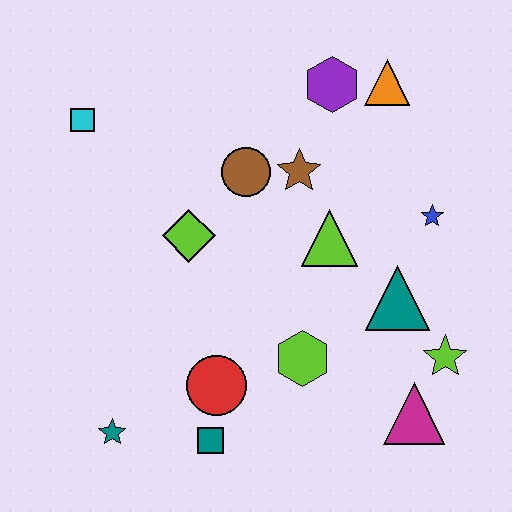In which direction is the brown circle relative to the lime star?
The brown circle is to the left of the lime star.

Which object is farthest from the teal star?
The orange triangle is farthest from the teal star.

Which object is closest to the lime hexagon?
The red circle is closest to the lime hexagon.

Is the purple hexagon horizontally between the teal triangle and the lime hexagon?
Yes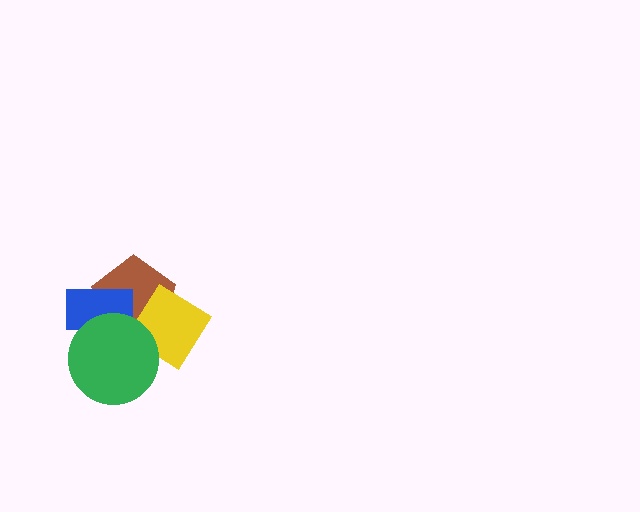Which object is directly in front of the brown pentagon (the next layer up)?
The blue rectangle is directly in front of the brown pentagon.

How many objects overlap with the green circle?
3 objects overlap with the green circle.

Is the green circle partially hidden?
No, no other shape covers it.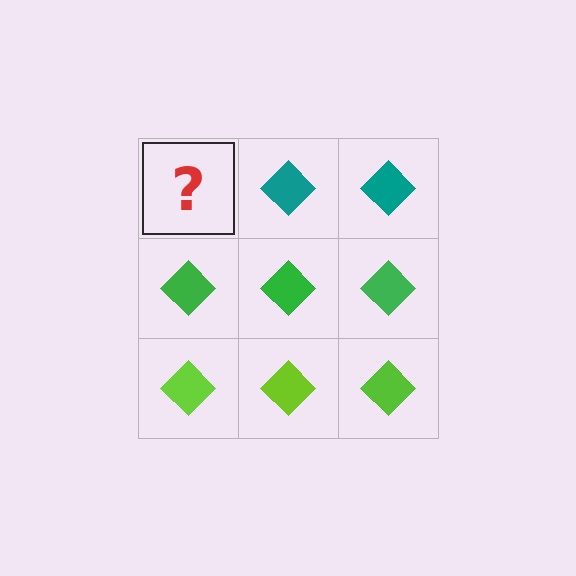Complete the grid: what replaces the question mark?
The question mark should be replaced with a teal diamond.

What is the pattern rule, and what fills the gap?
The rule is that each row has a consistent color. The gap should be filled with a teal diamond.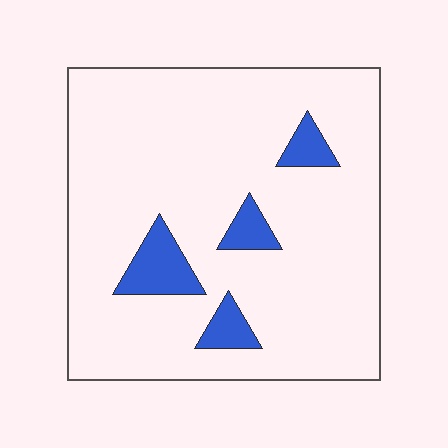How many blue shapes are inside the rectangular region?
4.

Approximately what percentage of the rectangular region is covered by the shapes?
Approximately 10%.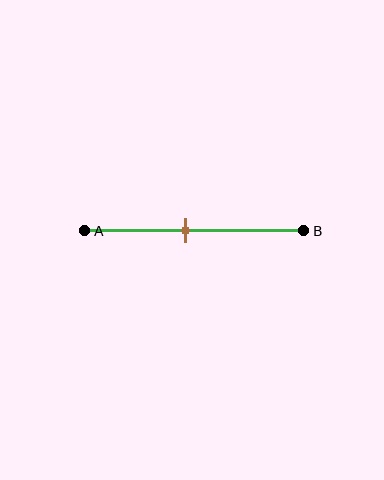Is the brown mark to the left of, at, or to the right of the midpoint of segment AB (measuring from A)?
The brown mark is to the left of the midpoint of segment AB.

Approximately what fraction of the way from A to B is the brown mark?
The brown mark is approximately 45% of the way from A to B.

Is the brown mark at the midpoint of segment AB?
No, the mark is at about 45% from A, not at the 50% midpoint.